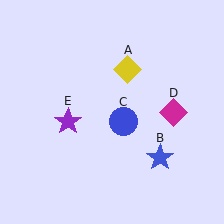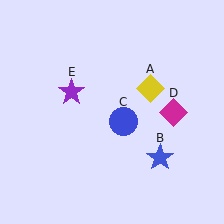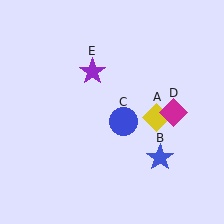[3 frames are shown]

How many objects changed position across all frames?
2 objects changed position: yellow diamond (object A), purple star (object E).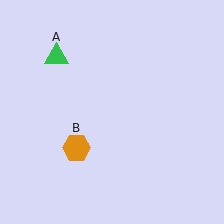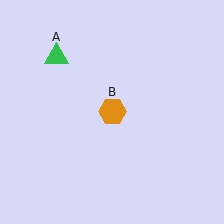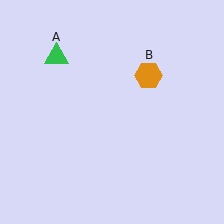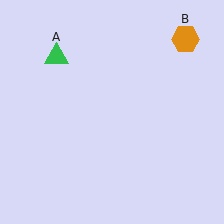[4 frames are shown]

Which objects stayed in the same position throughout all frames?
Green triangle (object A) remained stationary.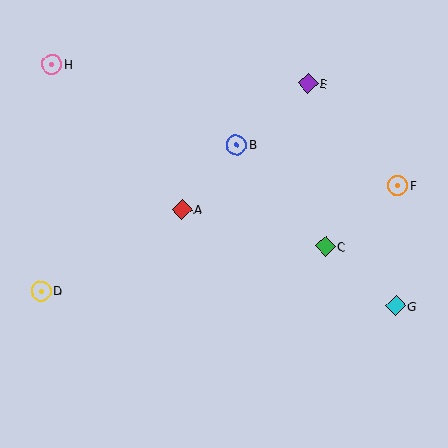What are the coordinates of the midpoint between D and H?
The midpoint between D and H is at (46, 178).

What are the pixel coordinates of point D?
Point D is at (41, 291).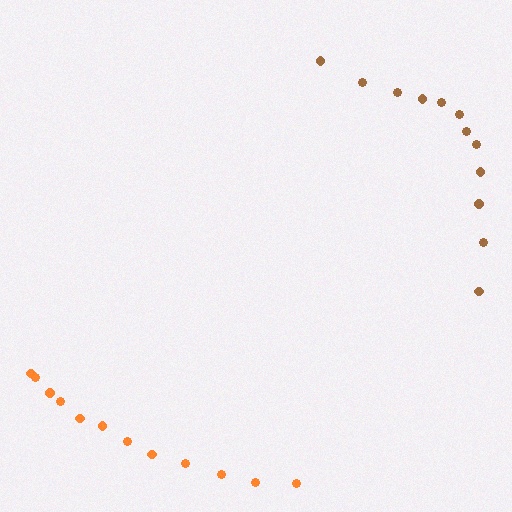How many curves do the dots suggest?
There are 2 distinct paths.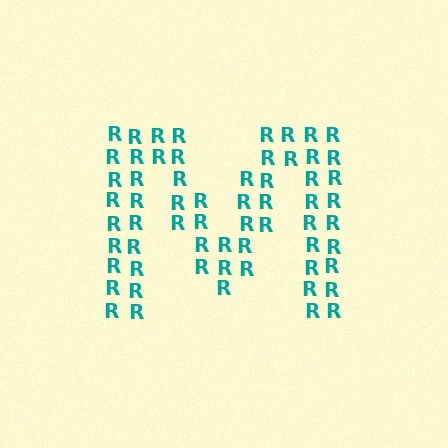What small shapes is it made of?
It is made of small letter R's.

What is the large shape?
The large shape is the letter M.